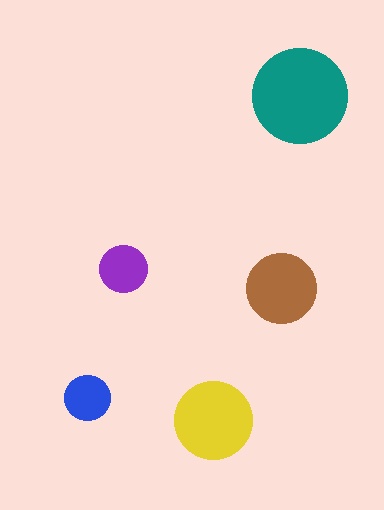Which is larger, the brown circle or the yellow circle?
The yellow one.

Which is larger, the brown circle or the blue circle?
The brown one.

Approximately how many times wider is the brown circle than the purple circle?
About 1.5 times wider.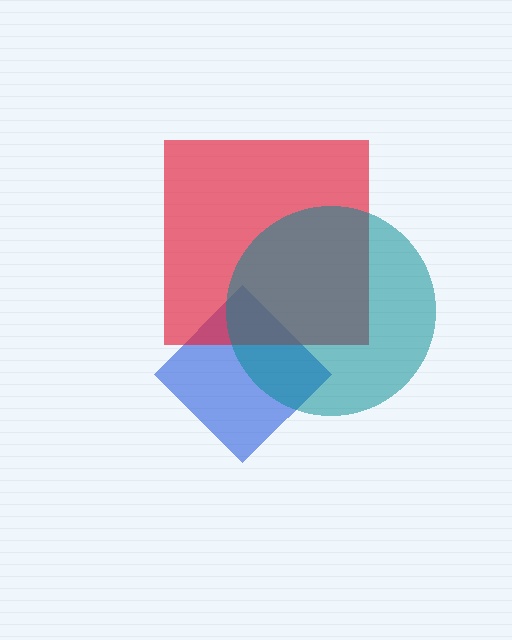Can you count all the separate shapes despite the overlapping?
Yes, there are 3 separate shapes.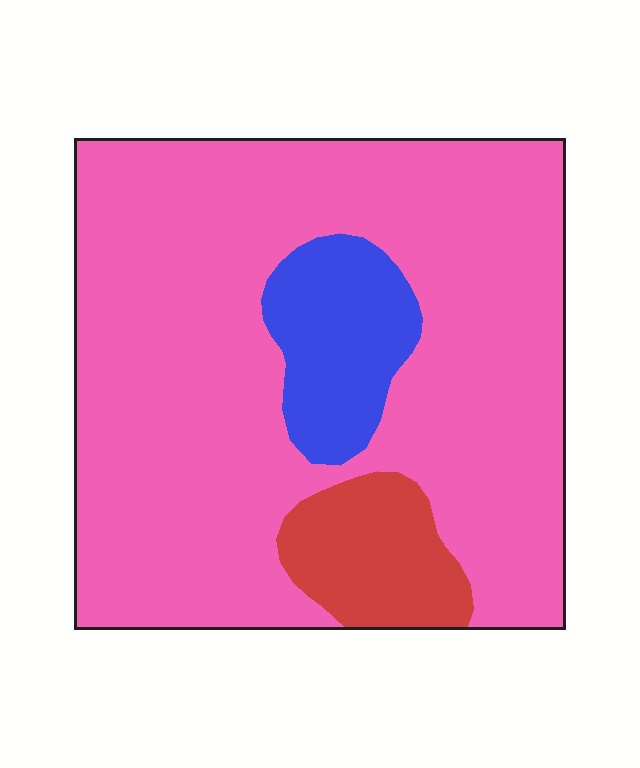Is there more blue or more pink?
Pink.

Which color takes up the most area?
Pink, at roughly 80%.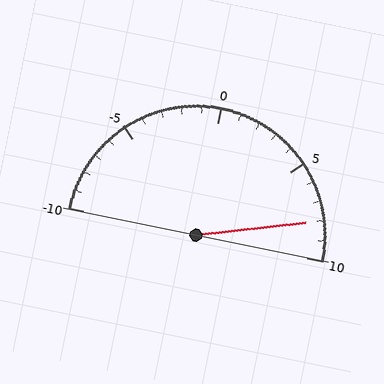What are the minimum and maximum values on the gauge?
The gauge ranges from -10 to 10.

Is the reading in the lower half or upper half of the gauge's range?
The reading is in the upper half of the range (-10 to 10).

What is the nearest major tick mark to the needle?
The nearest major tick mark is 10.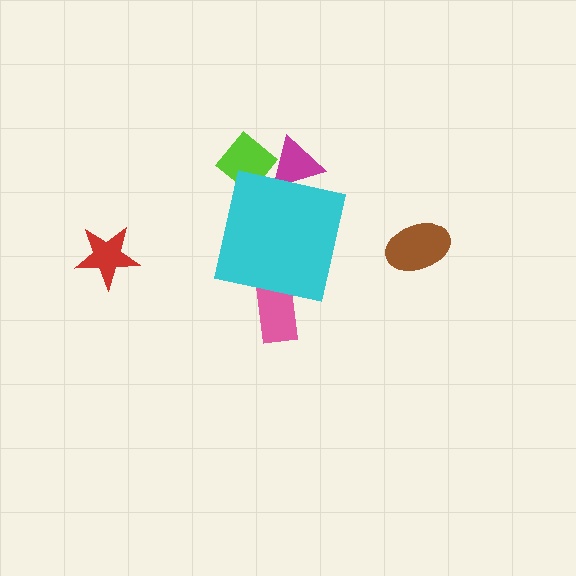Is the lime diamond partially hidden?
Yes, the lime diamond is partially hidden behind the cyan square.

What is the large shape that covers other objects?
A cyan square.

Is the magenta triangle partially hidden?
Yes, the magenta triangle is partially hidden behind the cyan square.